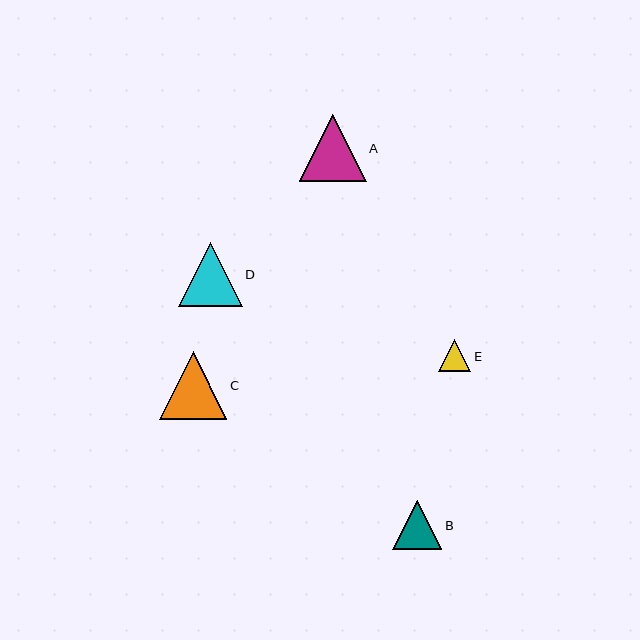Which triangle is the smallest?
Triangle E is the smallest with a size of approximately 33 pixels.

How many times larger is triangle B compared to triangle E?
Triangle B is approximately 1.5 times the size of triangle E.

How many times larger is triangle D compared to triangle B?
Triangle D is approximately 1.3 times the size of triangle B.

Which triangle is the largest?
Triangle C is the largest with a size of approximately 68 pixels.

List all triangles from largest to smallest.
From largest to smallest: C, A, D, B, E.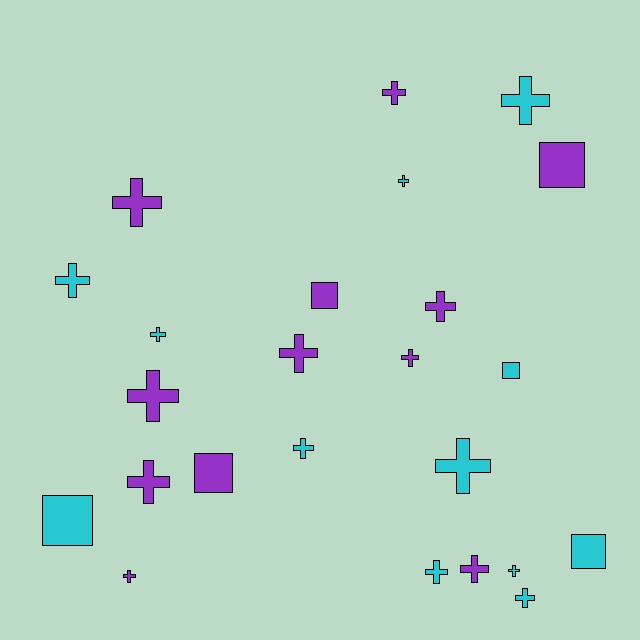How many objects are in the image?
There are 24 objects.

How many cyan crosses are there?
There are 9 cyan crosses.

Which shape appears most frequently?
Cross, with 18 objects.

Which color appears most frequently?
Cyan, with 12 objects.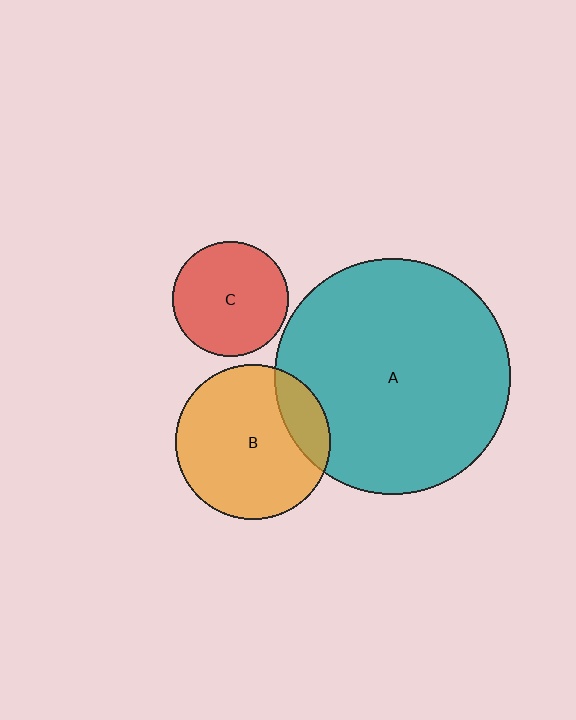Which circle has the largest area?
Circle A (teal).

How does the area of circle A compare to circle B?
Approximately 2.3 times.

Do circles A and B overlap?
Yes.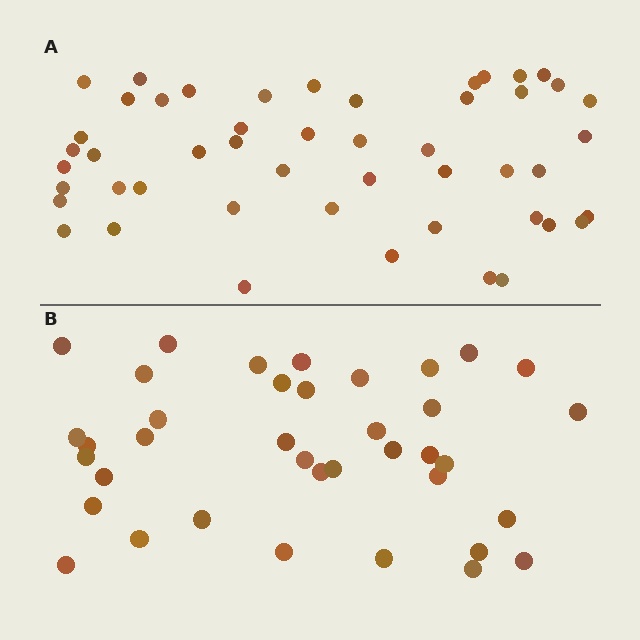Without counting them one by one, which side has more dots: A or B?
Region A (the top region) has more dots.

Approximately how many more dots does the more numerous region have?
Region A has roughly 12 or so more dots than region B.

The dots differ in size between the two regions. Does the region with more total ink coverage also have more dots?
No. Region B has more total ink coverage because its dots are larger, but region A actually contains more individual dots. Total area can be misleading — the number of items is what matters here.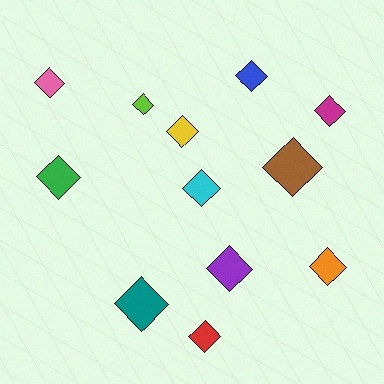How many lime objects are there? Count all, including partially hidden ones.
There is 1 lime object.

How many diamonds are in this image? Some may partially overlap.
There are 12 diamonds.